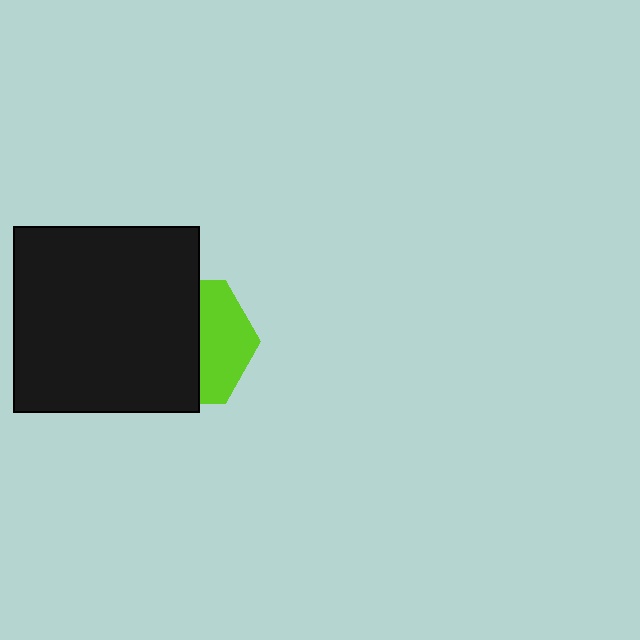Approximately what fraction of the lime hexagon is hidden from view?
Roughly 59% of the lime hexagon is hidden behind the black rectangle.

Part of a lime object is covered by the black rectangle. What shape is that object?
It is a hexagon.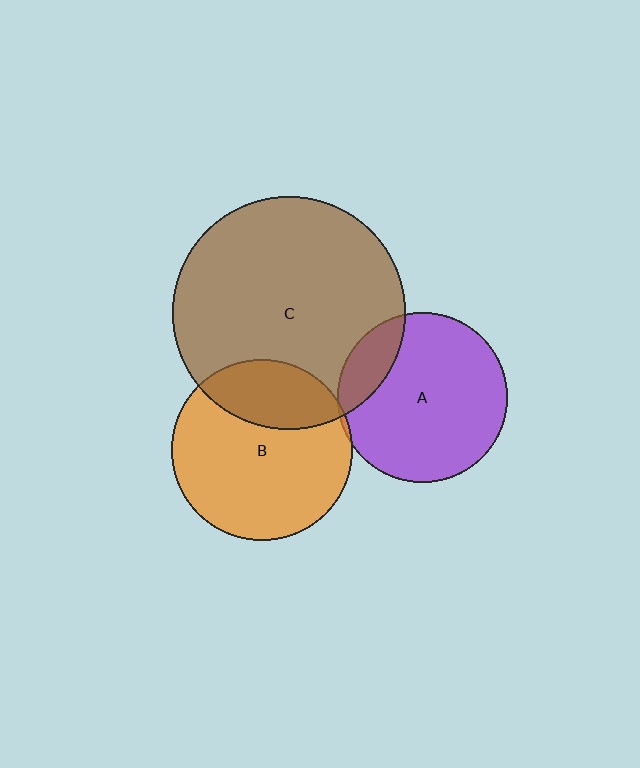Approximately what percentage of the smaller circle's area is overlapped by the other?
Approximately 25%.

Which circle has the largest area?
Circle C (brown).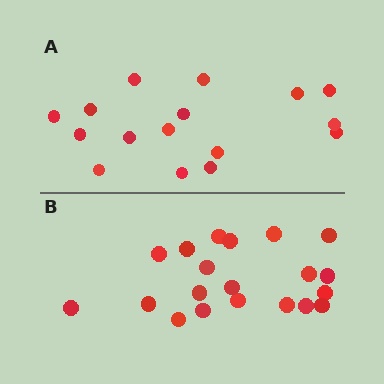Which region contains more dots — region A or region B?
Region B (the bottom region) has more dots.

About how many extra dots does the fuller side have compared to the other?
Region B has about 4 more dots than region A.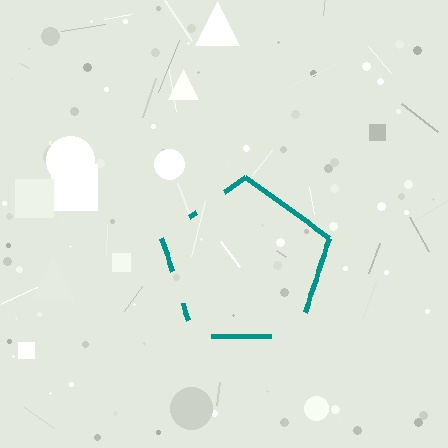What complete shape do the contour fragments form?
The contour fragments form a pentagon.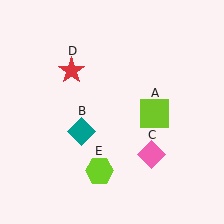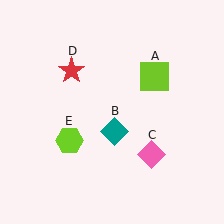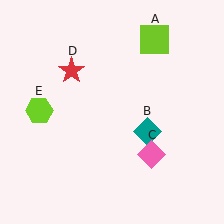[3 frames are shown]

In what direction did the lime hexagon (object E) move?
The lime hexagon (object E) moved up and to the left.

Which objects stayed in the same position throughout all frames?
Pink diamond (object C) and red star (object D) remained stationary.